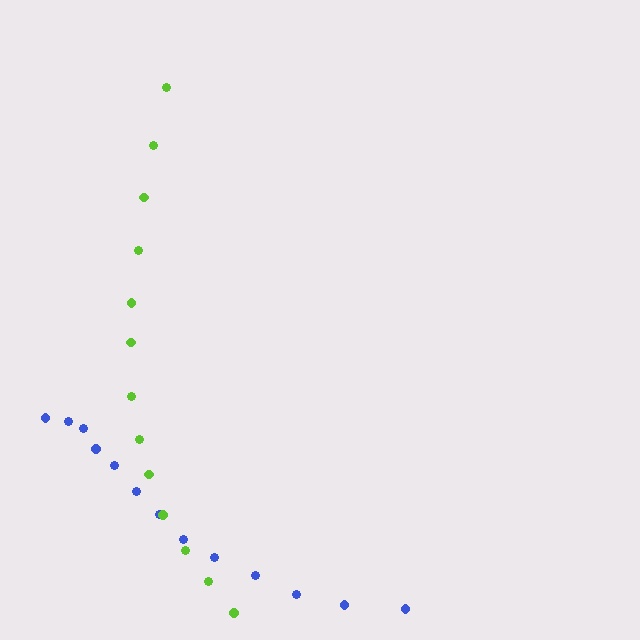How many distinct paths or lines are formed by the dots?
There are 2 distinct paths.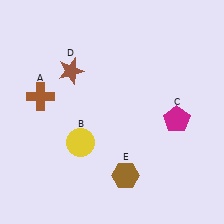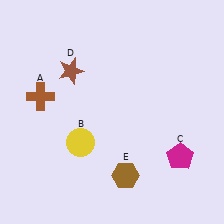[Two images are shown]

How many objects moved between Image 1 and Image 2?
1 object moved between the two images.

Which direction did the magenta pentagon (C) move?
The magenta pentagon (C) moved down.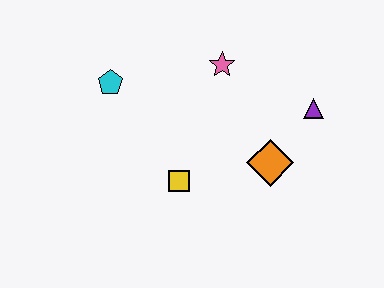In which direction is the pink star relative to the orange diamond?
The pink star is above the orange diamond.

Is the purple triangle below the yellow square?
No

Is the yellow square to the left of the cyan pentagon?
No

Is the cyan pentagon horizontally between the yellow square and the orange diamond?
No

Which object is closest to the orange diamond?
The purple triangle is closest to the orange diamond.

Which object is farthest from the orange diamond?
The cyan pentagon is farthest from the orange diamond.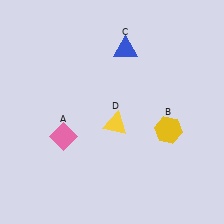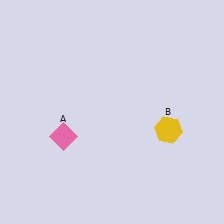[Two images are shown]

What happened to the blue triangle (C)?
The blue triangle (C) was removed in Image 2. It was in the top-right area of Image 1.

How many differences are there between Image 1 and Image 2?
There are 2 differences between the two images.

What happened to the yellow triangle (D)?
The yellow triangle (D) was removed in Image 2. It was in the bottom-right area of Image 1.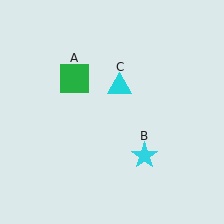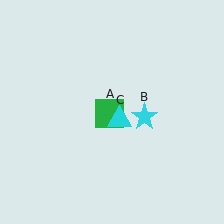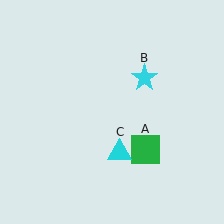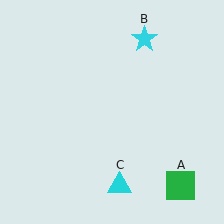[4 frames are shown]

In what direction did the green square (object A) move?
The green square (object A) moved down and to the right.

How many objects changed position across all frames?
3 objects changed position: green square (object A), cyan star (object B), cyan triangle (object C).